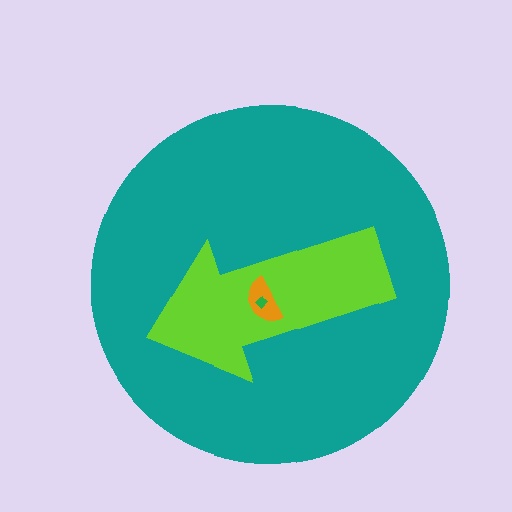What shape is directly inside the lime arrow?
The orange semicircle.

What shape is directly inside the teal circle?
The lime arrow.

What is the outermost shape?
The teal circle.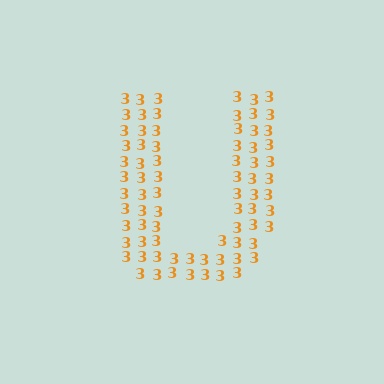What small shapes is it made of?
It is made of small digit 3's.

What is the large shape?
The large shape is the letter U.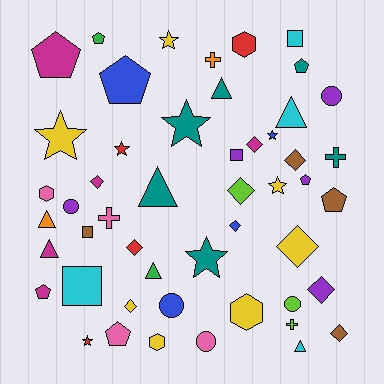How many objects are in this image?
There are 50 objects.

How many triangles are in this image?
There are 7 triangles.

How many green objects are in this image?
There are 2 green objects.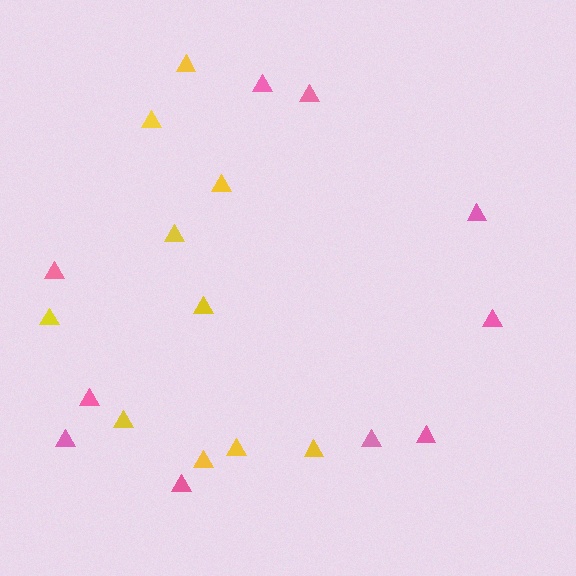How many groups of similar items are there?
There are 2 groups: one group of pink triangles (10) and one group of yellow triangles (10).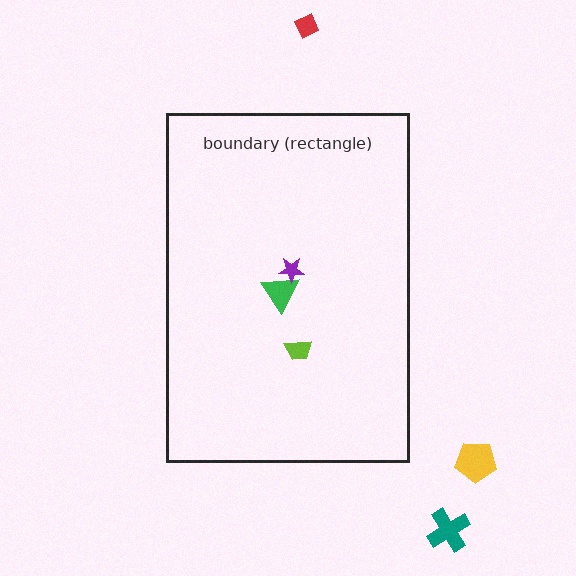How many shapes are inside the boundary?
3 inside, 3 outside.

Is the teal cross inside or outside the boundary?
Outside.